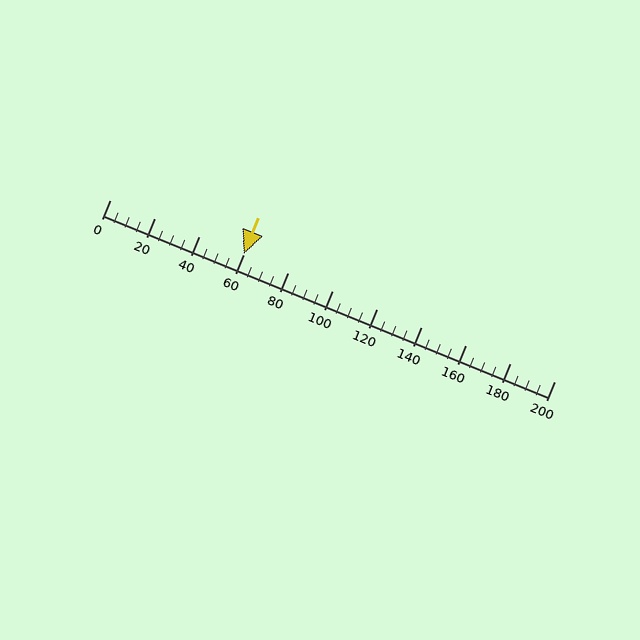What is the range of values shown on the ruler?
The ruler shows values from 0 to 200.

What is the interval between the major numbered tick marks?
The major tick marks are spaced 20 units apart.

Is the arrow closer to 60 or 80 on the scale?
The arrow is closer to 60.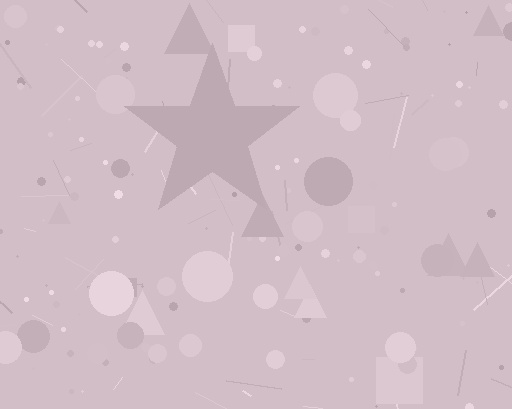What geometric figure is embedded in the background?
A star is embedded in the background.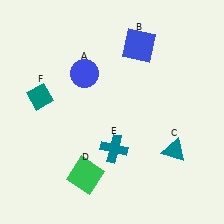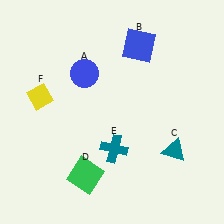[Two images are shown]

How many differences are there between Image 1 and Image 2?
There is 1 difference between the two images.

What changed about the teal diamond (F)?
In Image 1, F is teal. In Image 2, it changed to yellow.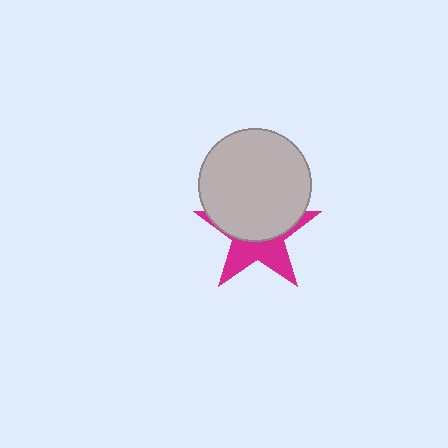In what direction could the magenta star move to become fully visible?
The magenta star could move down. That would shift it out from behind the light gray circle entirely.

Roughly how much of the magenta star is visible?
A small part of it is visible (roughly 45%).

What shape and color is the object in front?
The object in front is a light gray circle.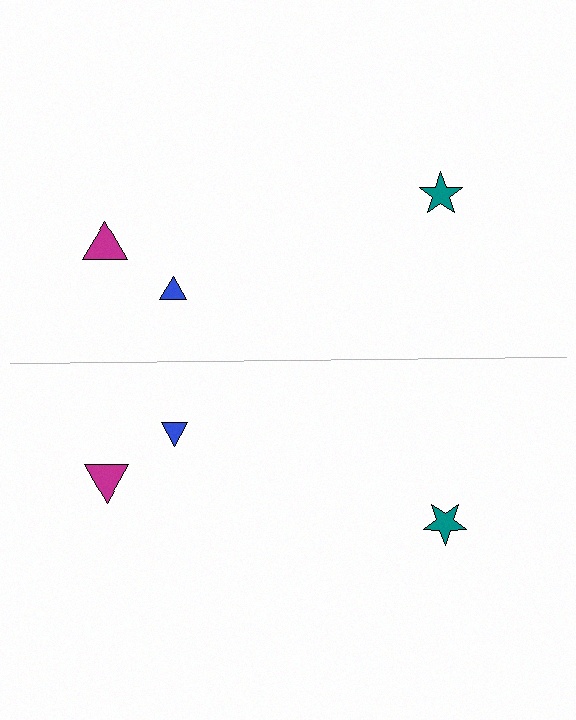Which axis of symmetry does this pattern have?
The pattern has a horizontal axis of symmetry running through the center of the image.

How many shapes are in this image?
There are 6 shapes in this image.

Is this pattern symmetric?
Yes, this pattern has bilateral (reflection) symmetry.